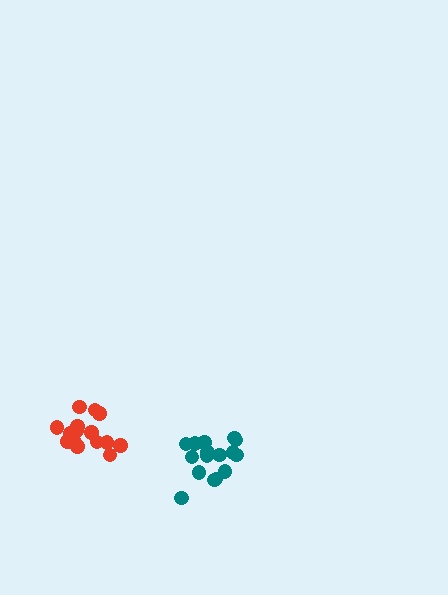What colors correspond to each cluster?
The clusters are colored: teal, red.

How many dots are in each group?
Group 1: 16 dots, Group 2: 18 dots (34 total).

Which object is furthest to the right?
The teal cluster is rightmost.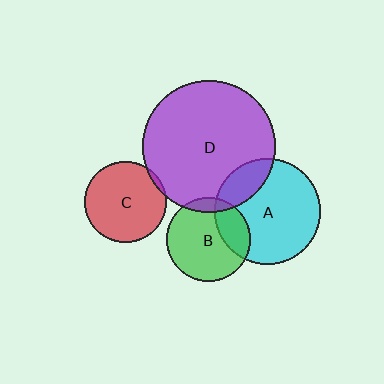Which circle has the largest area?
Circle D (purple).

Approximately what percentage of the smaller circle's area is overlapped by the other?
Approximately 10%.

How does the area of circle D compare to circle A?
Approximately 1.5 times.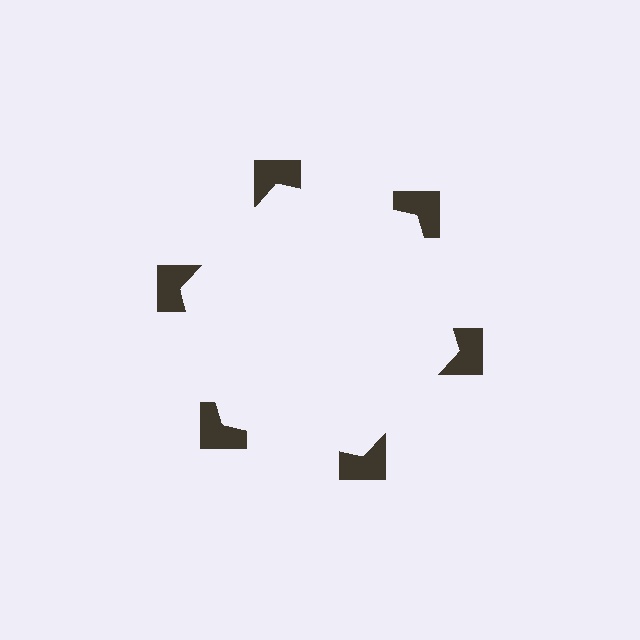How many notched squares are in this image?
There are 6 — one at each vertex of the illusory hexagon.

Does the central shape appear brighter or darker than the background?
It typically appears slightly brighter than the background, even though no actual brightness change is drawn.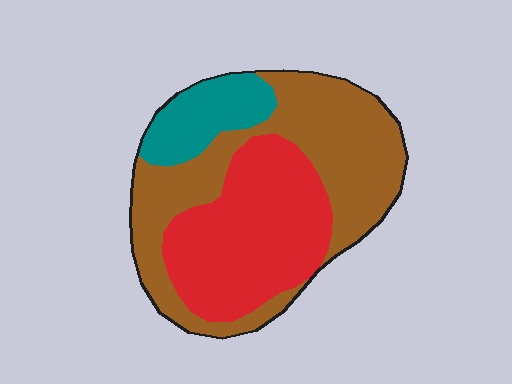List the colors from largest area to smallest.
From largest to smallest: brown, red, teal.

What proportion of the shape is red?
Red takes up about three eighths (3/8) of the shape.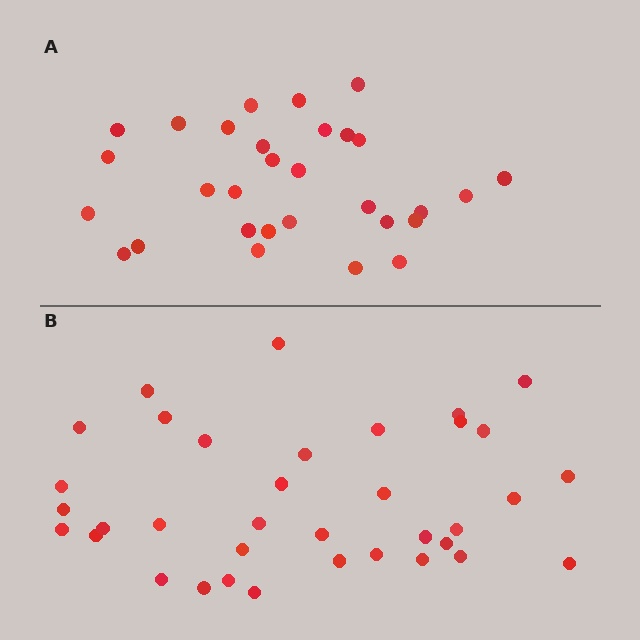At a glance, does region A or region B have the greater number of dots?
Region B (the bottom region) has more dots.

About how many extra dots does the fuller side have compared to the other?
Region B has about 6 more dots than region A.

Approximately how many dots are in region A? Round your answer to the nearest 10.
About 30 dots.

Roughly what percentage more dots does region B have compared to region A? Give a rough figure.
About 20% more.